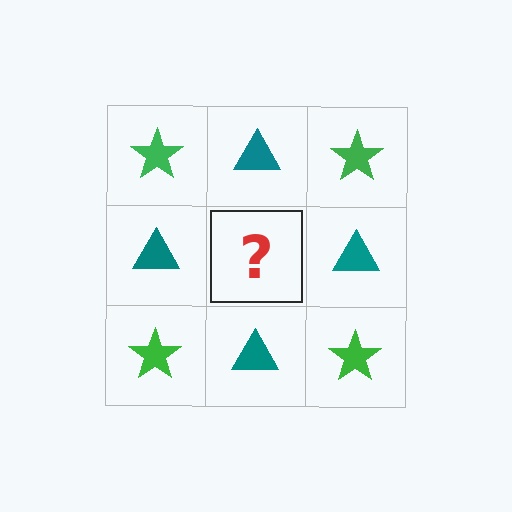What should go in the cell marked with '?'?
The missing cell should contain a green star.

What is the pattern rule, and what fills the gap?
The rule is that it alternates green star and teal triangle in a checkerboard pattern. The gap should be filled with a green star.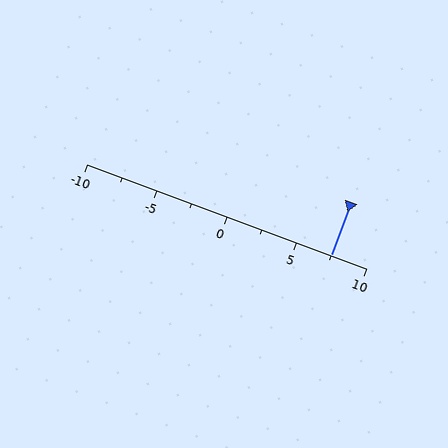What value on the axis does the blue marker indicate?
The marker indicates approximately 7.5.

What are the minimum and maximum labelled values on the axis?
The axis runs from -10 to 10.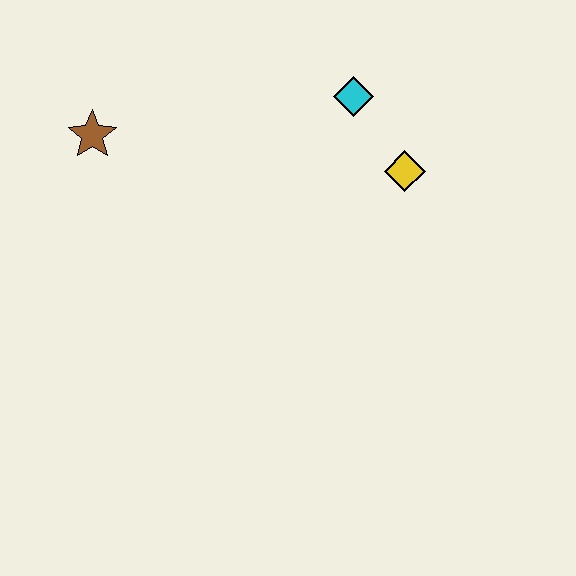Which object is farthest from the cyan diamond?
The brown star is farthest from the cyan diamond.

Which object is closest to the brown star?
The cyan diamond is closest to the brown star.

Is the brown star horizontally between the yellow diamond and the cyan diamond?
No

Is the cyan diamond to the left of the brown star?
No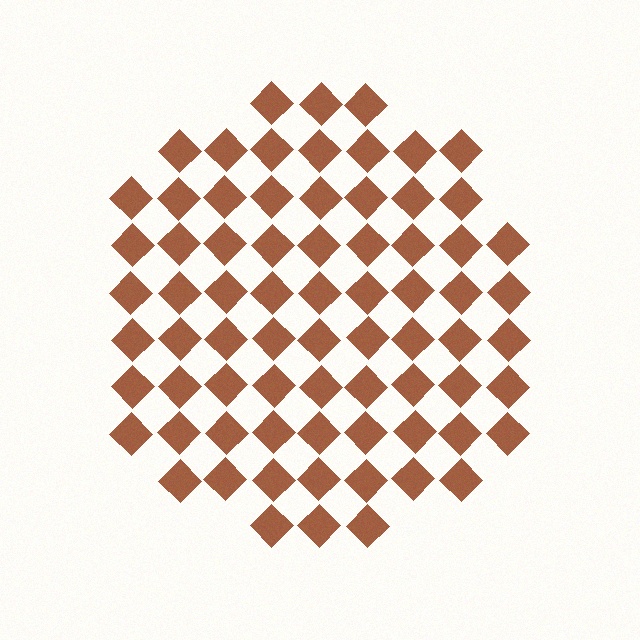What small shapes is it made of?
It is made of small diamonds.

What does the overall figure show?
The overall figure shows a circle.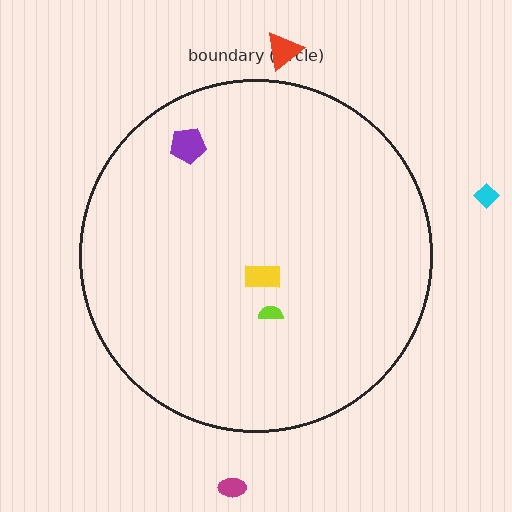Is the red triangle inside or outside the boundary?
Outside.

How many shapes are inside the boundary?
3 inside, 3 outside.